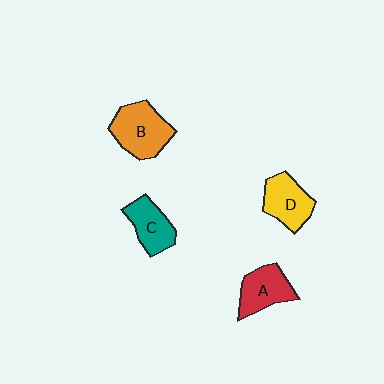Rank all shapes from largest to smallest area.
From largest to smallest: B (orange), D (yellow), A (red), C (teal).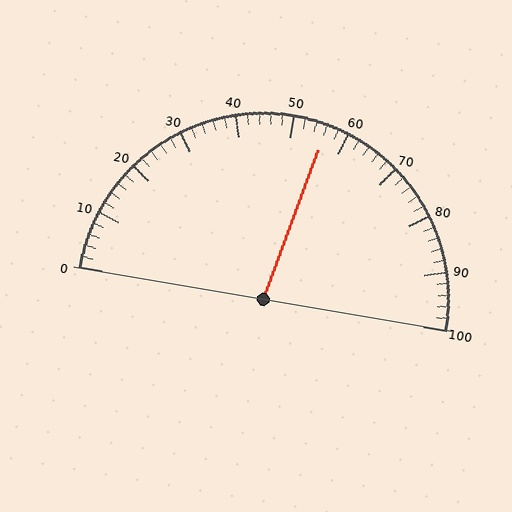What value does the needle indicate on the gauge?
The needle indicates approximately 56.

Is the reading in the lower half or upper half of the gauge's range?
The reading is in the upper half of the range (0 to 100).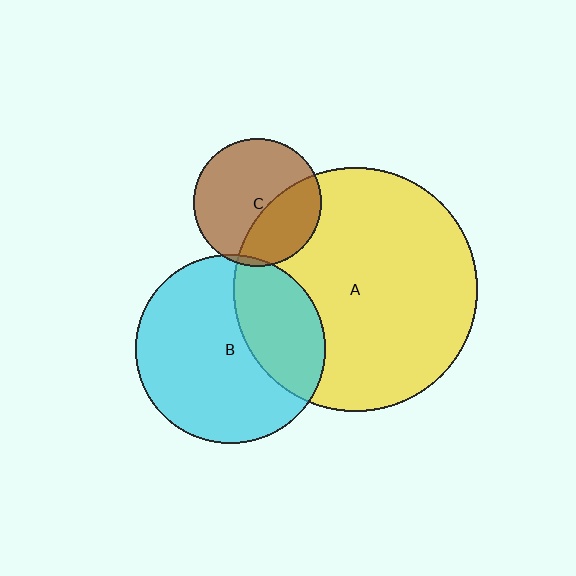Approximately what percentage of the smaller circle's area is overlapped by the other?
Approximately 35%.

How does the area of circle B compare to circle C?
Approximately 2.2 times.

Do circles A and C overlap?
Yes.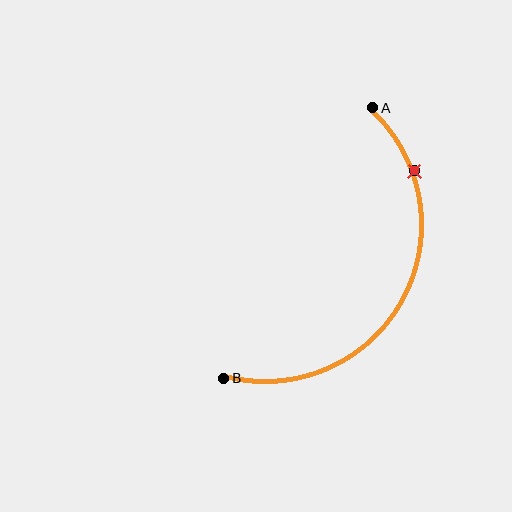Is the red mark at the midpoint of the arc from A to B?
No. The red mark lies on the arc but is closer to endpoint A. The arc midpoint would be at the point on the curve equidistant along the arc from both A and B.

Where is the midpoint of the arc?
The arc midpoint is the point on the curve farthest from the straight line joining A and B. It sits to the right of that line.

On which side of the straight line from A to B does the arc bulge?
The arc bulges to the right of the straight line connecting A and B.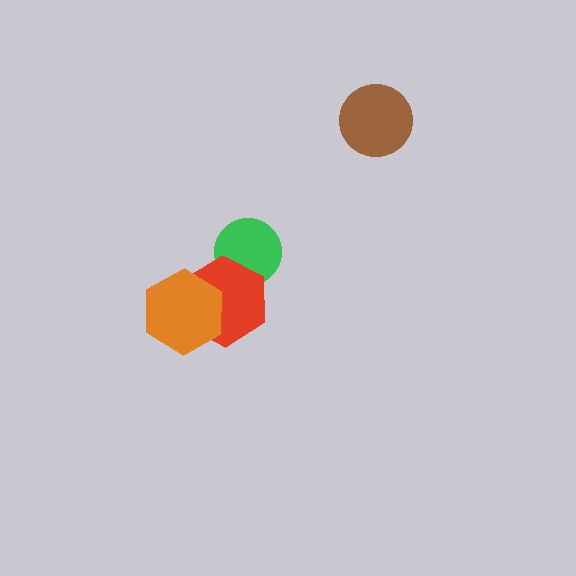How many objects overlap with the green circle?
1 object overlaps with the green circle.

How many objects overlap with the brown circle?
0 objects overlap with the brown circle.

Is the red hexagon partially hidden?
Yes, it is partially covered by another shape.